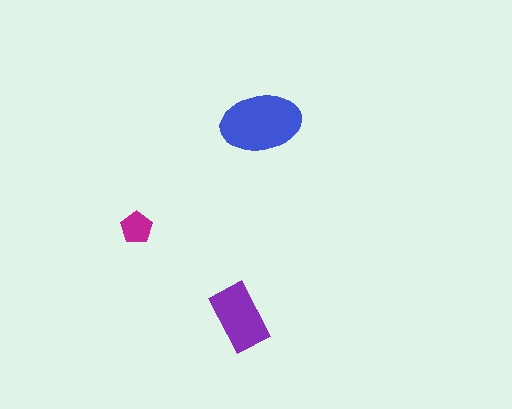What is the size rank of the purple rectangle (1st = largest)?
2nd.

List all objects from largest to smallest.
The blue ellipse, the purple rectangle, the magenta pentagon.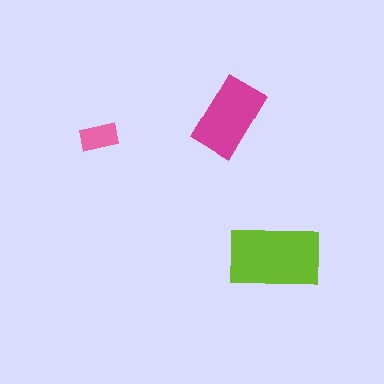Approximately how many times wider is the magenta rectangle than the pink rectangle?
About 2 times wider.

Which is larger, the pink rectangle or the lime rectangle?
The lime one.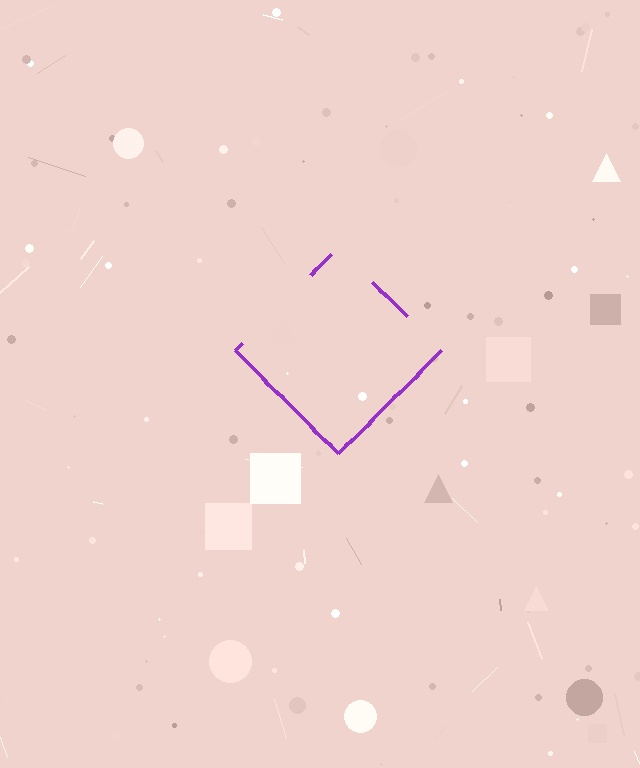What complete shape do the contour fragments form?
The contour fragments form a diamond.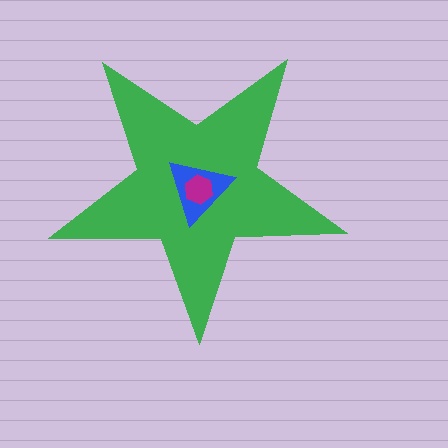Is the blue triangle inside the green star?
Yes.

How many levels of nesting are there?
3.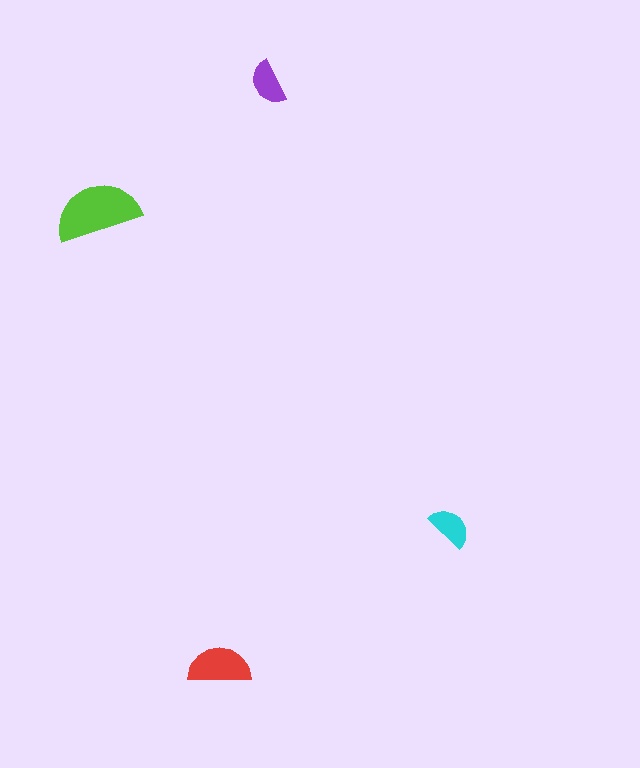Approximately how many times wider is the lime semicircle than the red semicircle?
About 1.5 times wider.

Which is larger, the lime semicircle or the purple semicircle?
The lime one.